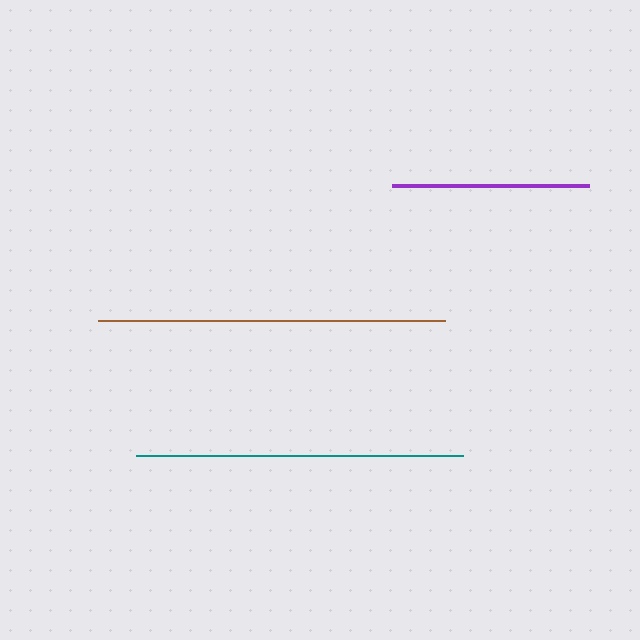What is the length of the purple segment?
The purple segment is approximately 197 pixels long.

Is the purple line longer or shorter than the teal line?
The teal line is longer than the purple line.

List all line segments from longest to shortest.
From longest to shortest: brown, teal, purple.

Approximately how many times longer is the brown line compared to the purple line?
The brown line is approximately 1.8 times the length of the purple line.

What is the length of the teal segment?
The teal segment is approximately 328 pixels long.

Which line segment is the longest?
The brown line is the longest at approximately 347 pixels.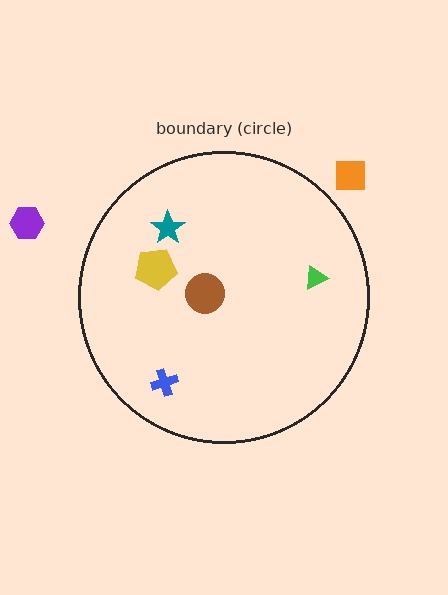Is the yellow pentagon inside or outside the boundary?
Inside.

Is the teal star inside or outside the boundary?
Inside.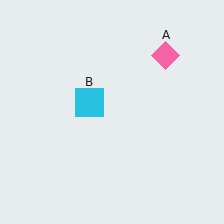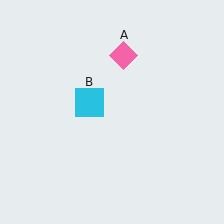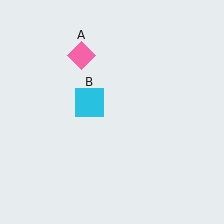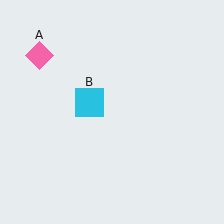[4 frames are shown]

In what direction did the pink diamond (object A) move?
The pink diamond (object A) moved left.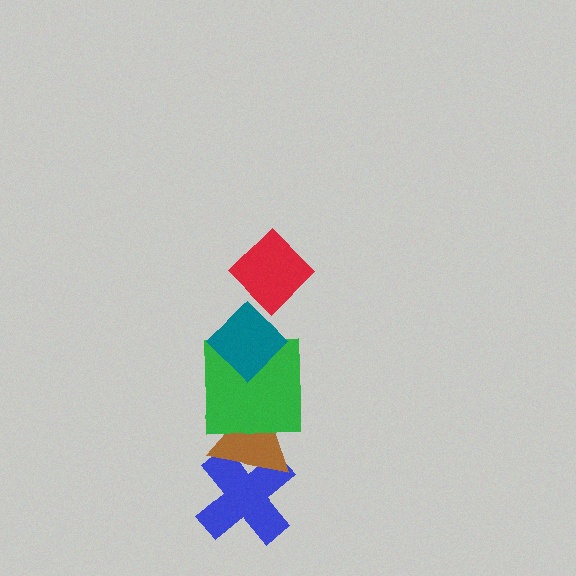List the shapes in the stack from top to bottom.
From top to bottom: the red diamond, the teal diamond, the green square, the brown triangle, the blue cross.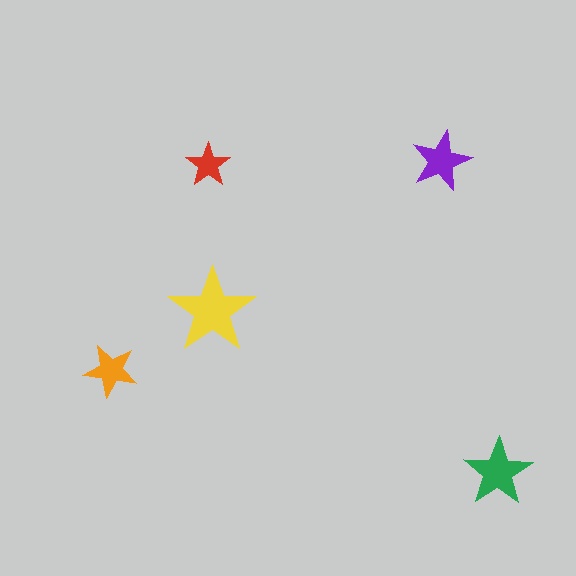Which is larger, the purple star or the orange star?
The purple one.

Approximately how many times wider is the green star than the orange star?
About 1.5 times wider.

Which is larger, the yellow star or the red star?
The yellow one.